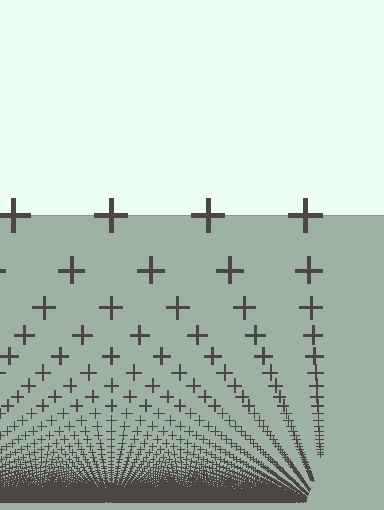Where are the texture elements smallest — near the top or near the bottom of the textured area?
Near the bottom.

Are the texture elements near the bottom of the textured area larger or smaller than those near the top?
Smaller. The gradient is inverted — elements near the bottom are smaller and denser.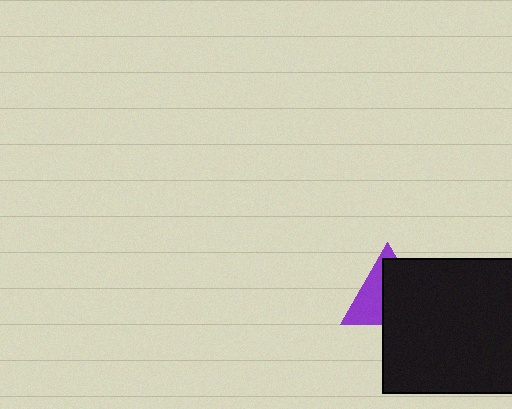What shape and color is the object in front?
The object in front is a black rectangle.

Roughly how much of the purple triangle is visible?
A small part of it is visible (roughly 41%).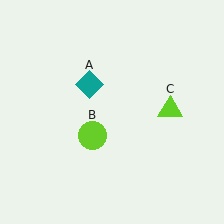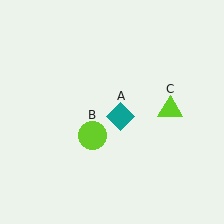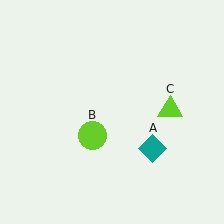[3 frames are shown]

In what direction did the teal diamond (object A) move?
The teal diamond (object A) moved down and to the right.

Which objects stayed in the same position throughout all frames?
Lime circle (object B) and lime triangle (object C) remained stationary.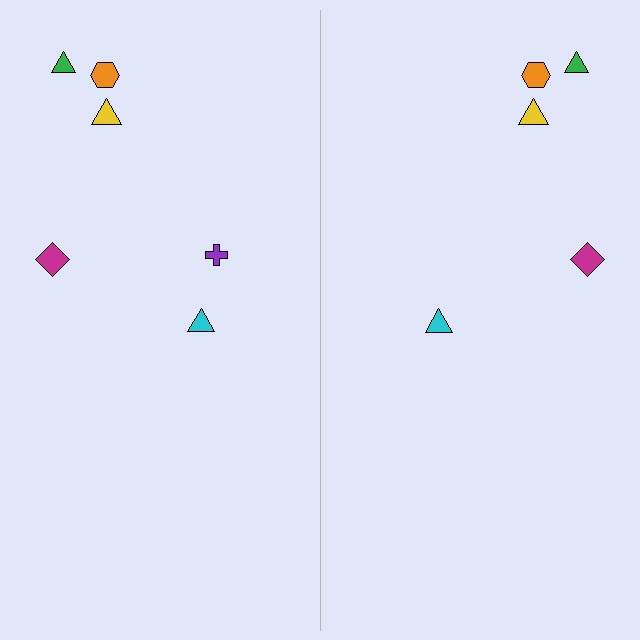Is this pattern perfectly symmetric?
No, the pattern is not perfectly symmetric. A purple cross is missing from the right side.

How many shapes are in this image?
There are 11 shapes in this image.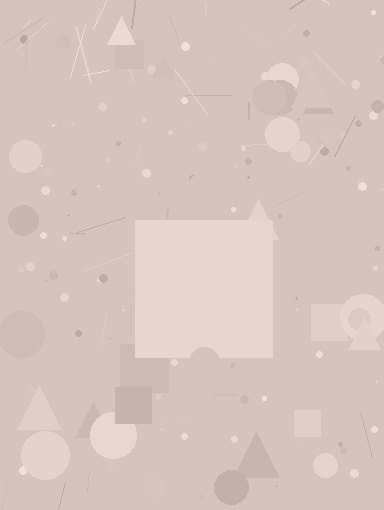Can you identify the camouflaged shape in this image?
The camouflaged shape is a square.